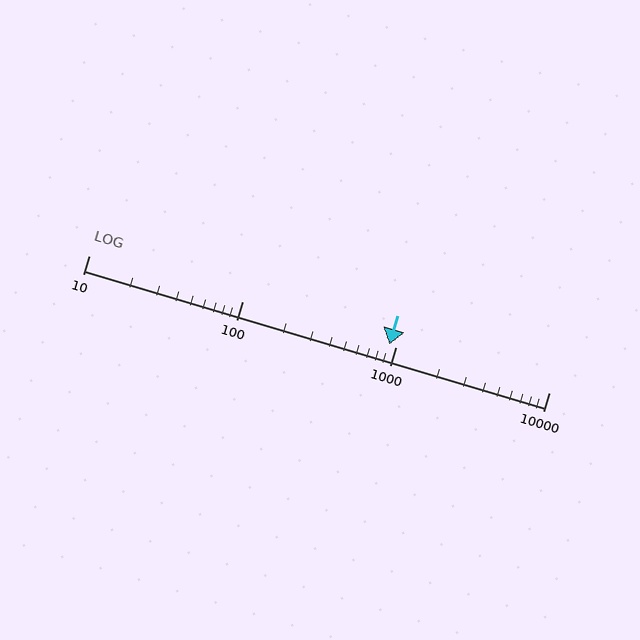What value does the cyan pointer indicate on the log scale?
The pointer indicates approximately 910.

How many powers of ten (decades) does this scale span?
The scale spans 3 decades, from 10 to 10000.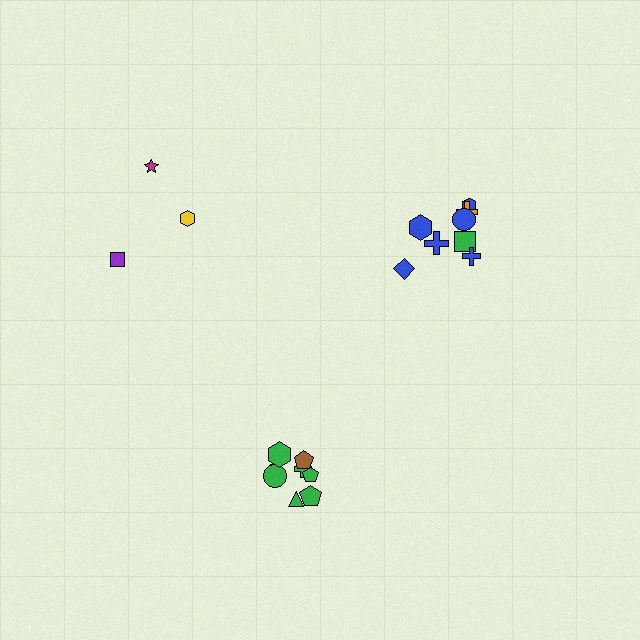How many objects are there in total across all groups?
There are 19 objects.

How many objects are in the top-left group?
There are 3 objects.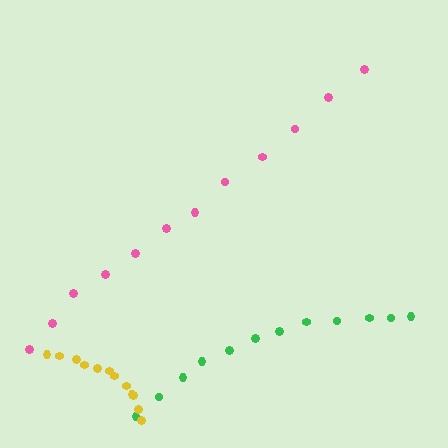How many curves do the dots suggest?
There are 3 distinct paths.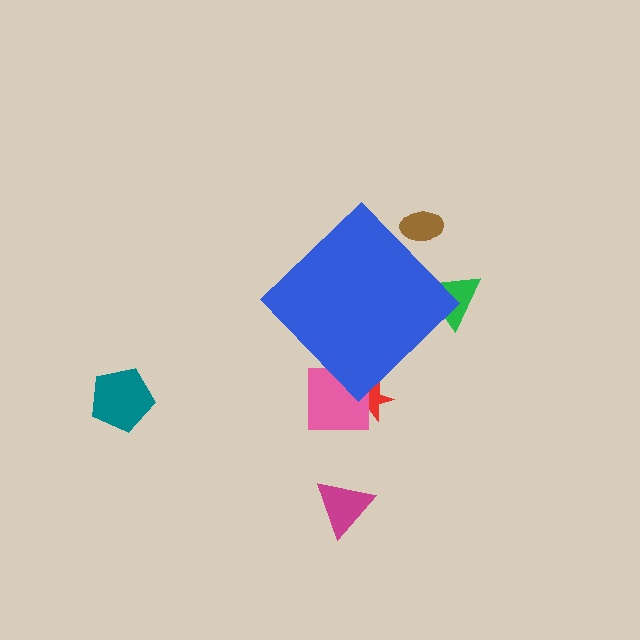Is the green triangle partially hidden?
Yes, the green triangle is partially hidden behind the blue diamond.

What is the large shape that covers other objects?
A blue diamond.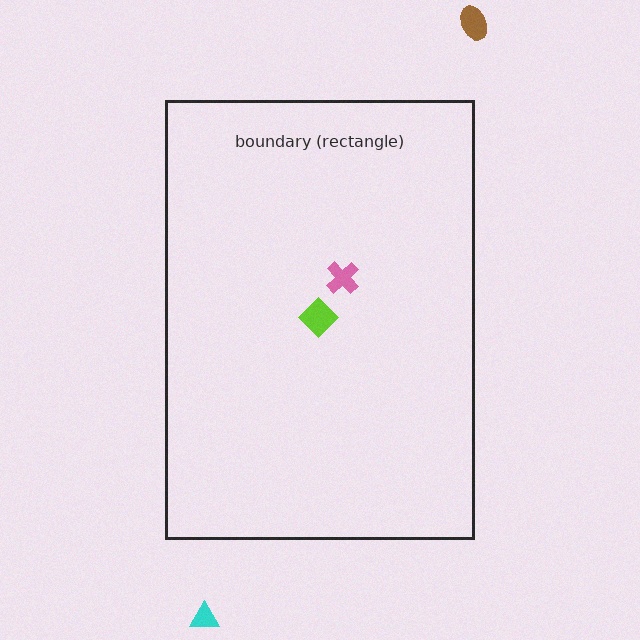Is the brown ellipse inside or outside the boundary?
Outside.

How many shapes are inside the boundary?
2 inside, 2 outside.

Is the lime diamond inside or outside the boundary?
Inside.